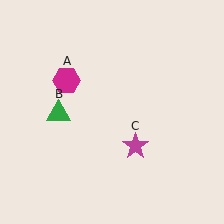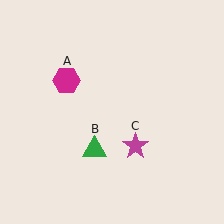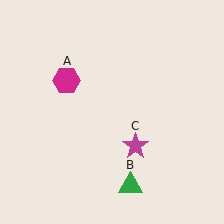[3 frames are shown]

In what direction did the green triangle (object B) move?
The green triangle (object B) moved down and to the right.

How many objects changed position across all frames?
1 object changed position: green triangle (object B).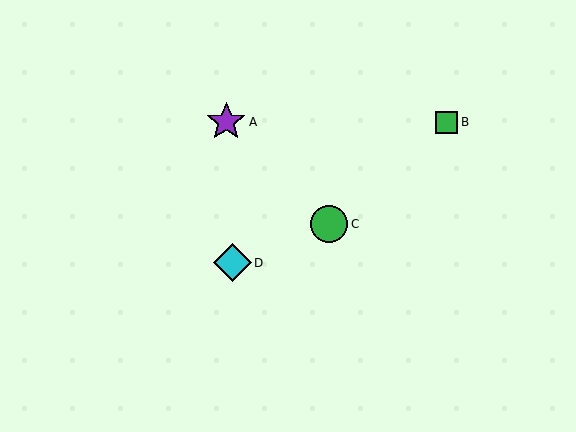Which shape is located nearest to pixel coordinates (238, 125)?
The purple star (labeled A) at (226, 122) is nearest to that location.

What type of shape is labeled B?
Shape B is a green square.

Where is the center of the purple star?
The center of the purple star is at (226, 122).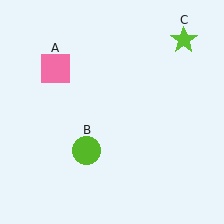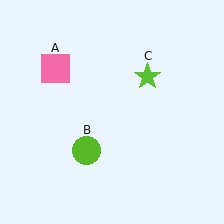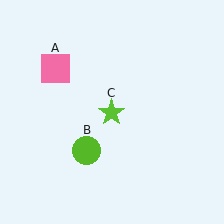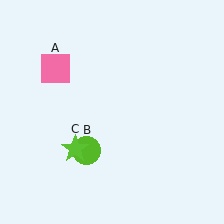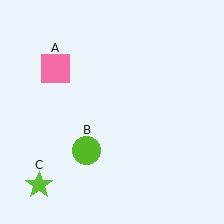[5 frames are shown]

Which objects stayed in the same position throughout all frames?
Pink square (object A) and lime circle (object B) remained stationary.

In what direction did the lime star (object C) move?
The lime star (object C) moved down and to the left.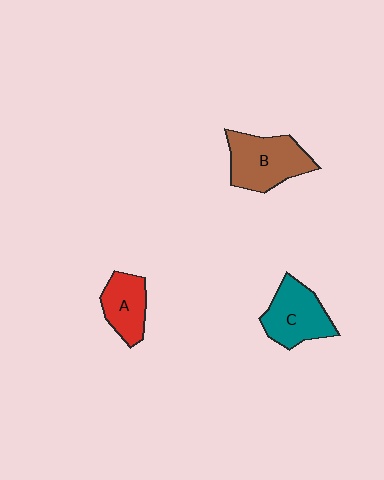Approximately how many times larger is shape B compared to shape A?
Approximately 1.5 times.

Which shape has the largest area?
Shape B (brown).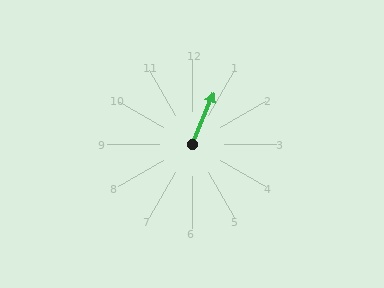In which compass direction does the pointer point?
Northeast.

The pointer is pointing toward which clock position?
Roughly 1 o'clock.